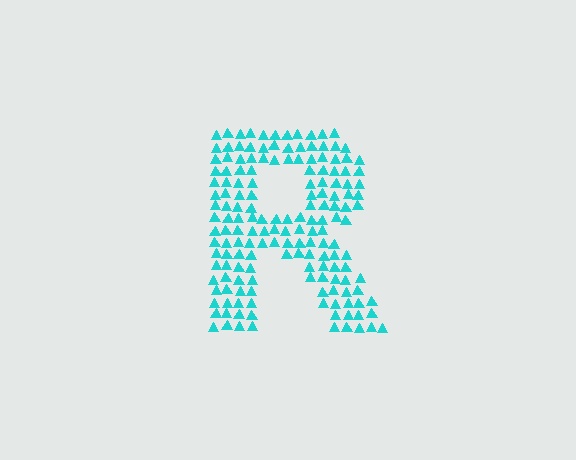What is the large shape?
The large shape is the letter R.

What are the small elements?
The small elements are triangles.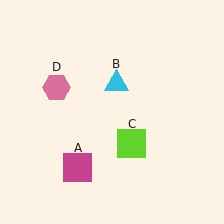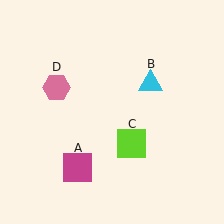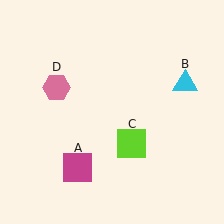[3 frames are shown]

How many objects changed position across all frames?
1 object changed position: cyan triangle (object B).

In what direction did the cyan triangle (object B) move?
The cyan triangle (object B) moved right.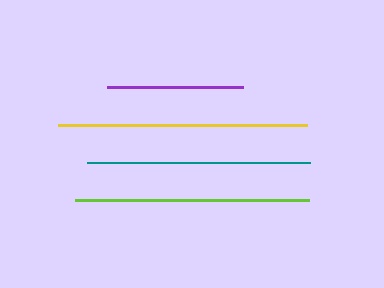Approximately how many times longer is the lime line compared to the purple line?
The lime line is approximately 1.7 times the length of the purple line.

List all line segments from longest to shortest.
From longest to shortest: yellow, lime, teal, purple.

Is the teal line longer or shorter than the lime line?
The lime line is longer than the teal line.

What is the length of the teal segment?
The teal segment is approximately 223 pixels long.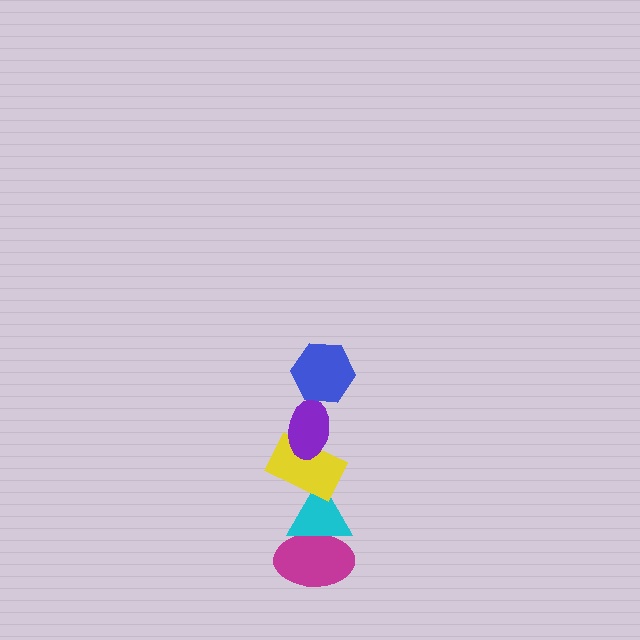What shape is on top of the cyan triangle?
The yellow rectangle is on top of the cyan triangle.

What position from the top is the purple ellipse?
The purple ellipse is 2nd from the top.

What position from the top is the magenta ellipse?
The magenta ellipse is 5th from the top.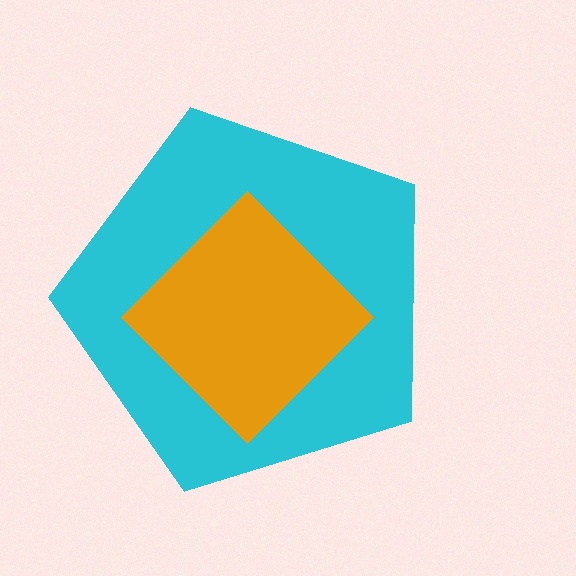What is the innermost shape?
The orange diamond.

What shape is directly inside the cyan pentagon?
The orange diamond.